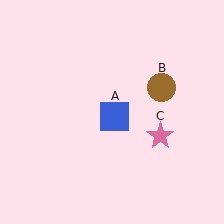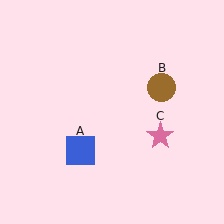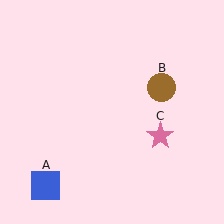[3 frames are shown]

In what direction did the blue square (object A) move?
The blue square (object A) moved down and to the left.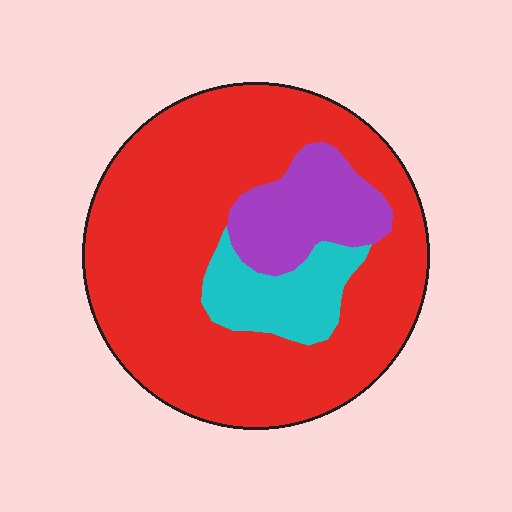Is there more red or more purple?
Red.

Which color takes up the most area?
Red, at roughly 75%.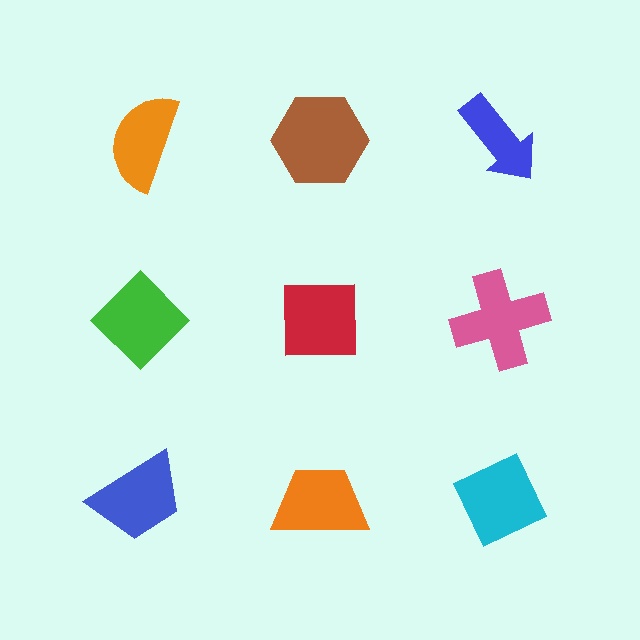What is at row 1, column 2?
A brown hexagon.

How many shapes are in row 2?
3 shapes.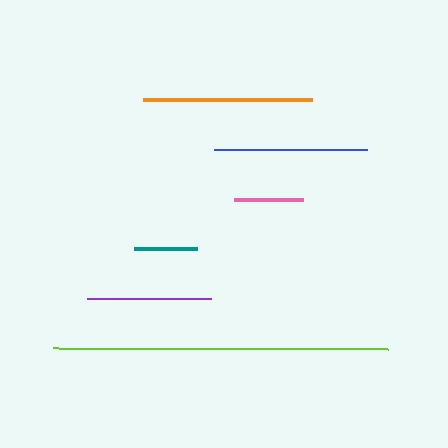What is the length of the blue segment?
The blue segment is approximately 153 pixels long.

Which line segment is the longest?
The lime line is the longest at approximately 335 pixels.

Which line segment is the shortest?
The teal line is the shortest at approximately 63 pixels.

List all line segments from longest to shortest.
From longest to shortest: lime, orange, blue, purple, pink, teal.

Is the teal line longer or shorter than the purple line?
The purple line is longer than the teal line.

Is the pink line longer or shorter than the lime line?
The lime line is longer than the pink line.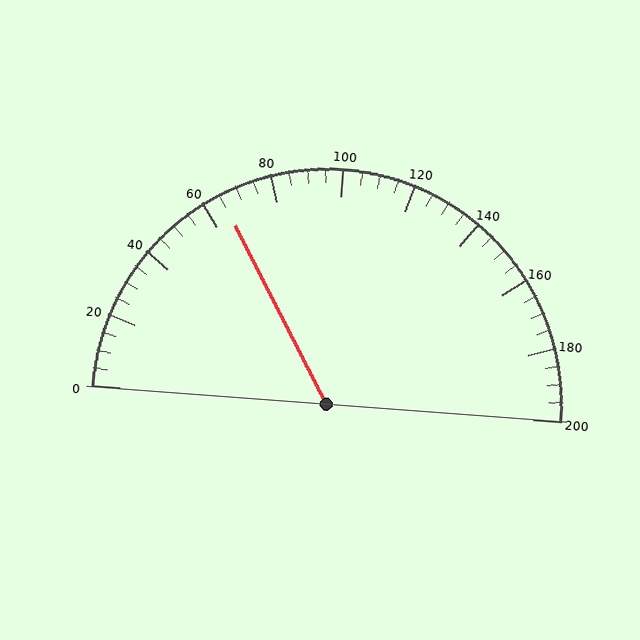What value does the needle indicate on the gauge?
The needle indicates approximately 65.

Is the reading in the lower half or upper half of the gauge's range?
The reading is in the lower half of the range (0 to 200).